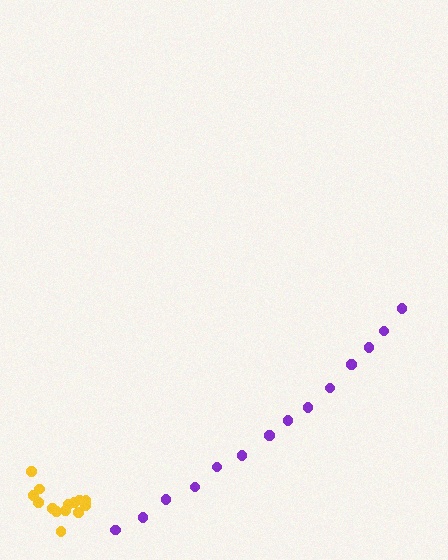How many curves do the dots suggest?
There are 2 distinct paths.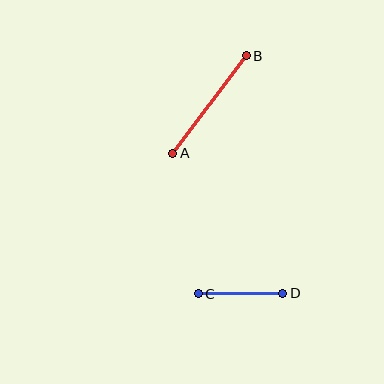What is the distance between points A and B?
The distance is approximately 122 pixels.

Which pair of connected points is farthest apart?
Points A and B are farthest apart.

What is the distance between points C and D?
The distance is approximately 84 pixels.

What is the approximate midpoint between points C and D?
The midpoint is at approximately (240, 293) pixels.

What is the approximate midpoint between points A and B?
The midpoint is at approximately (210, 104) pixels.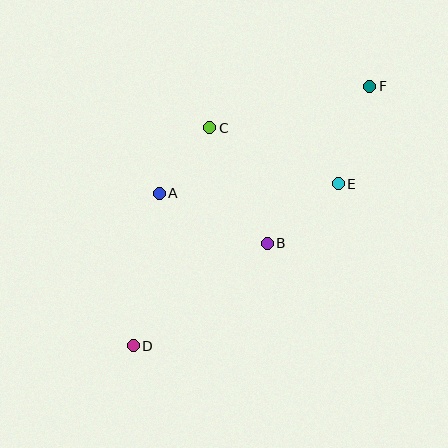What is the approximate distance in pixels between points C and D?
The distance between C and D is approximately 231 pixels.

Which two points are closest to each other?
Points A and C are closest to each other.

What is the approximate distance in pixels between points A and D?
The distance between A and D is approximately 155 pixels.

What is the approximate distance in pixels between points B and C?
The distance between B and C is approximately 129 pixels.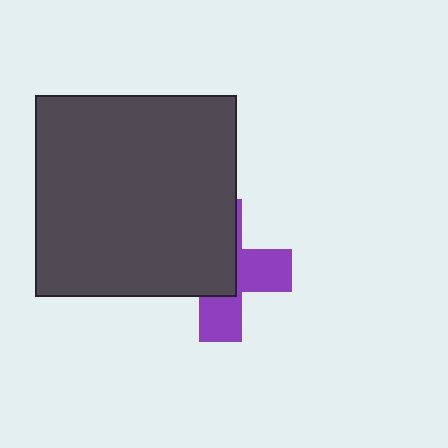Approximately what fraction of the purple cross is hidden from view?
Roughly 57% of the purple cross is hidden behind the dark gray square.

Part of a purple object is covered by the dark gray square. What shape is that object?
It is a cross.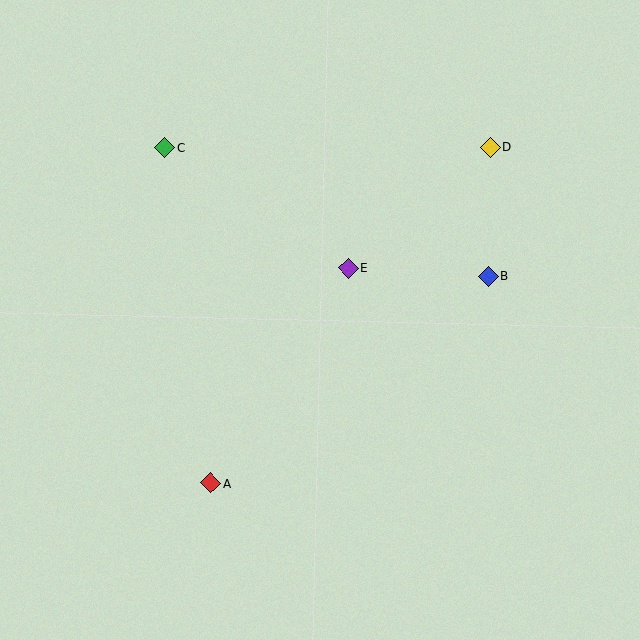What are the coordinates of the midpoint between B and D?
The midpoint between B and D is at (489, 212).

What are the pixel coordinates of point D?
Point D is at (490, 147).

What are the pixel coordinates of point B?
Point B is at (488, 276).